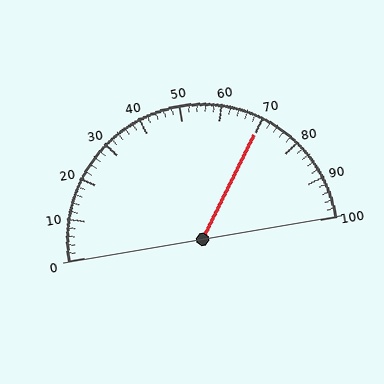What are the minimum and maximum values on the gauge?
The gauge ranges from 0 to 100.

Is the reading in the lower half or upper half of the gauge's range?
The reading is in the upper half of the range (0 to 100).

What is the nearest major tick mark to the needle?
The nearest major tick mark is 70.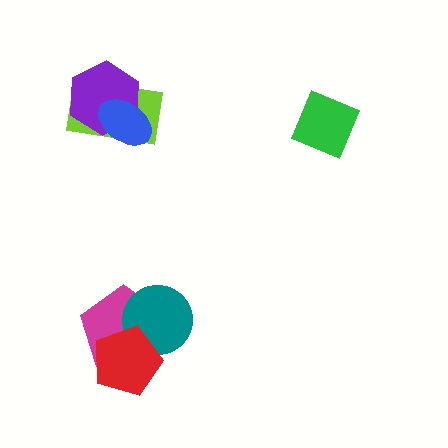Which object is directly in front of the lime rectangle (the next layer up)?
The purple hexagon is directly in front of the lime rectangle.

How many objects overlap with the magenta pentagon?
2 objects overlap with the magenta pentagon.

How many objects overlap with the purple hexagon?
2 objects overlap with the purple hexagon.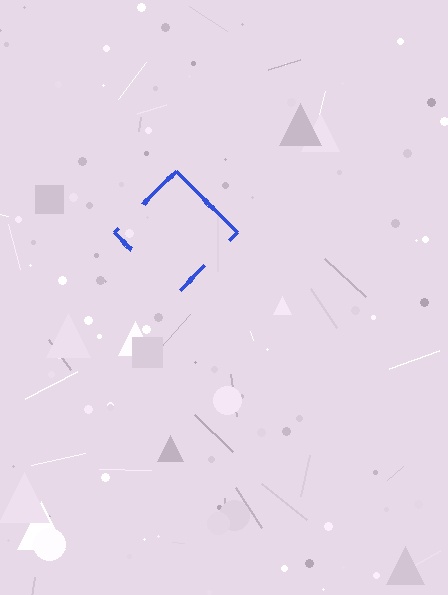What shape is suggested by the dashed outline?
The dashed outline suggests a diamond.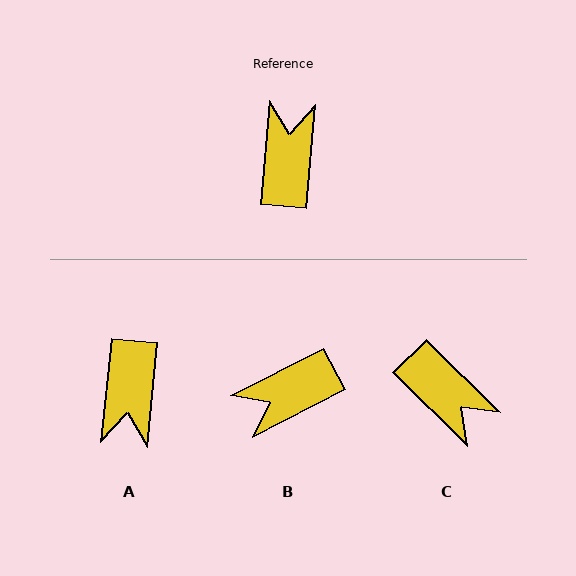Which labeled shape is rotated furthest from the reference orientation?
A, about 179 degrees away.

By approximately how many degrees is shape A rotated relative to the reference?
Approximately 179 degrees counter-clockwise.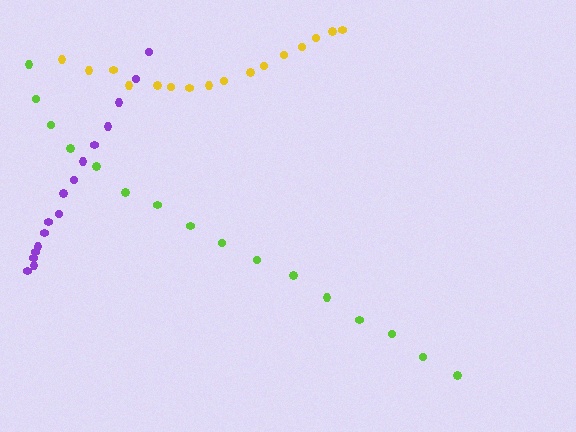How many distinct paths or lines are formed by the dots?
There are 3 distinct paths.